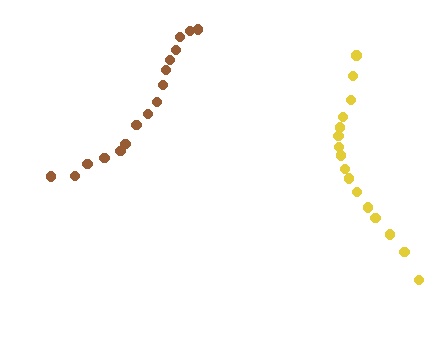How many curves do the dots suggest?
There are 2 distinct paths.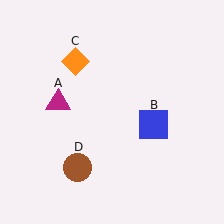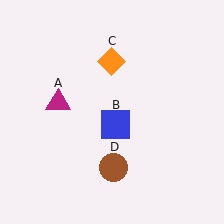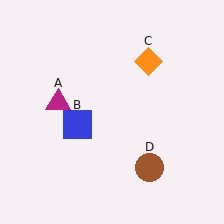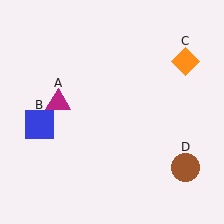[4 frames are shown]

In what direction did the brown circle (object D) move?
The brown circle (object D) moved right.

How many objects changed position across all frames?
3 objects changed position: blue square (object B), orange diamond (object C), brown circle (object D).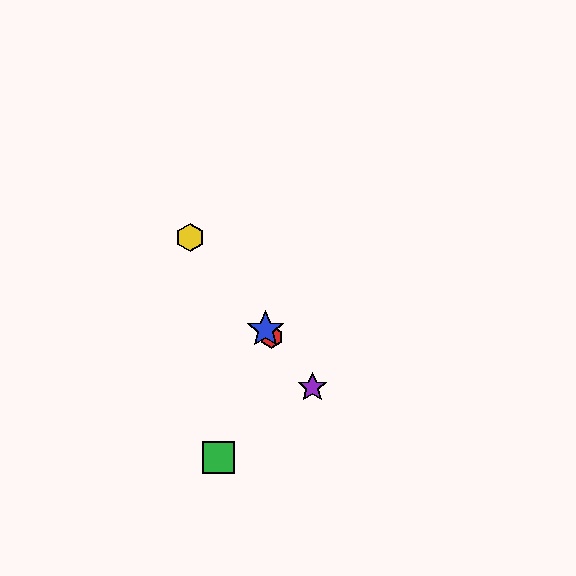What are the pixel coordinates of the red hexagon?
The red hexagon is at (271, 337).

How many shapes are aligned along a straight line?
4 shapes (the red hexagon, the blue star, the yellow hexagon, the purple star) are aligned along a straight line.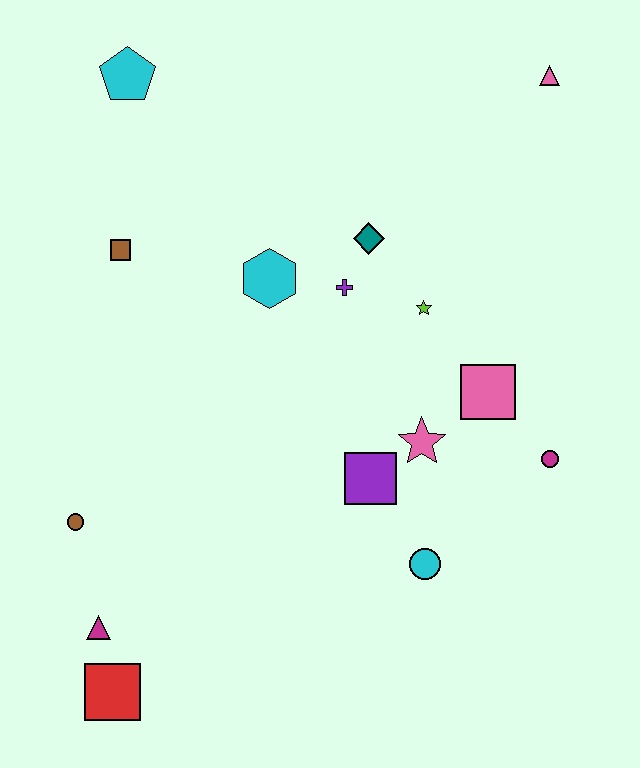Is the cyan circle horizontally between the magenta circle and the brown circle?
Yes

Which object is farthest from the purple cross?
The red square is farthest from the purple cross.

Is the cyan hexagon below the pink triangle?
Yes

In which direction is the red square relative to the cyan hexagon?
The red square is below the cyan hexagon.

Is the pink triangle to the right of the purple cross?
Yes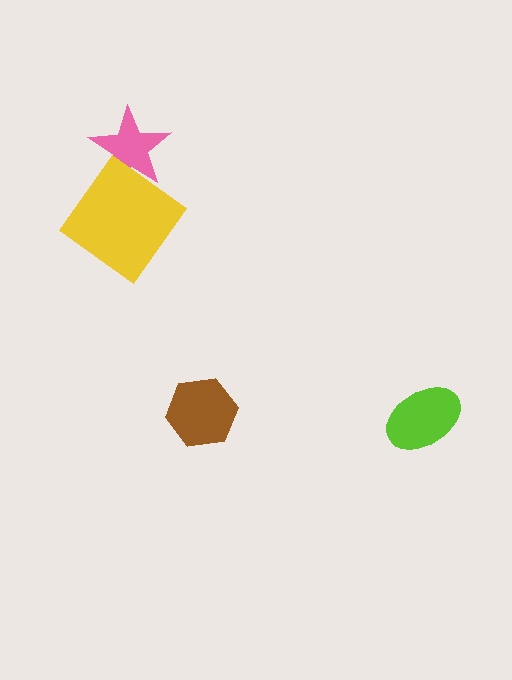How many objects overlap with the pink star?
1 object overlaps with the pink star.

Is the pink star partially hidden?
Yes, it is partially covered by another shape.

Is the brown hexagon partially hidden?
No, no other shape covers it.